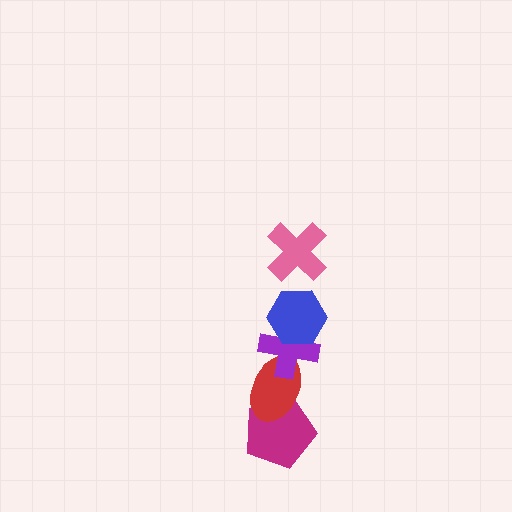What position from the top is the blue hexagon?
The blue hexagon is 2nd from the top.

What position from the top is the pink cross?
The pink cross is 1st from the top.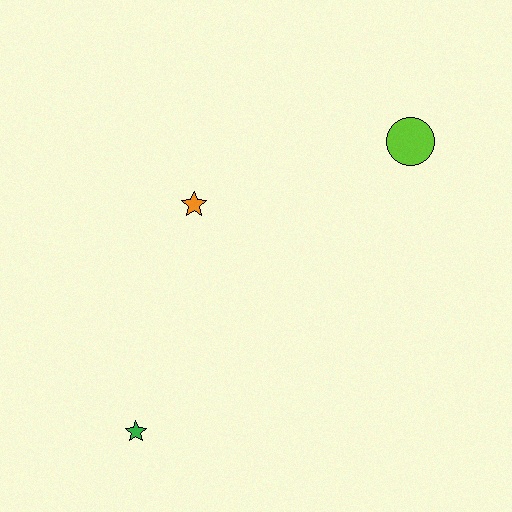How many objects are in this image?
There are 3 objects.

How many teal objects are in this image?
There are no teal objects.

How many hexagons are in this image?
There are no hexagons.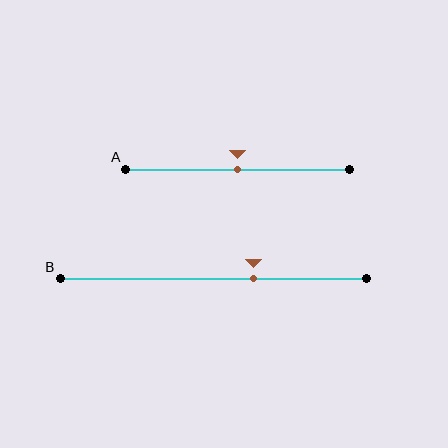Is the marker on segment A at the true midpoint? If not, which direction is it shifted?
Yes, the marker on segment A is at the true midpoint.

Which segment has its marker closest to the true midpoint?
Segment A has its marker closest to the true midpoint.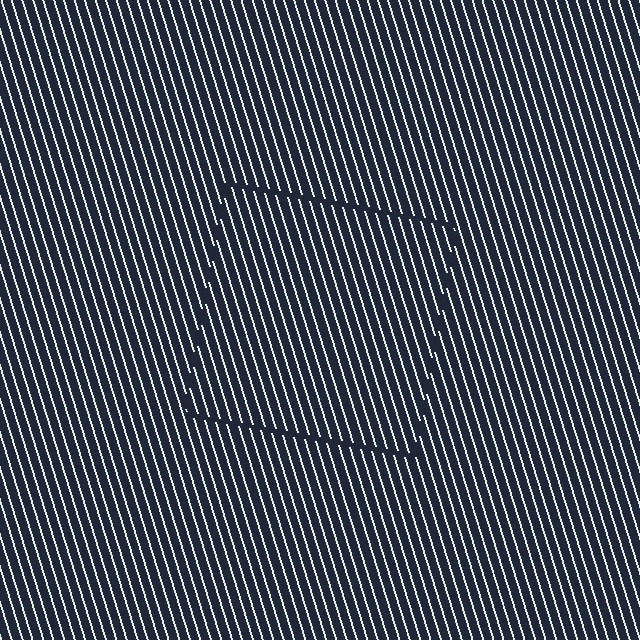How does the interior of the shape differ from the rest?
The interior of the shape contains the same grating, shifted by half a period — the contour is defined by the phase discontinuity where line-ends from the inner and outer gratings abut.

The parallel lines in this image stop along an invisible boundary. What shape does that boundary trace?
An illusory square. The interior of the shape contains the same grating, shifted by half a period — the contour is defined by the phase discontinuity where line-ends from the inner and outer gratings abut.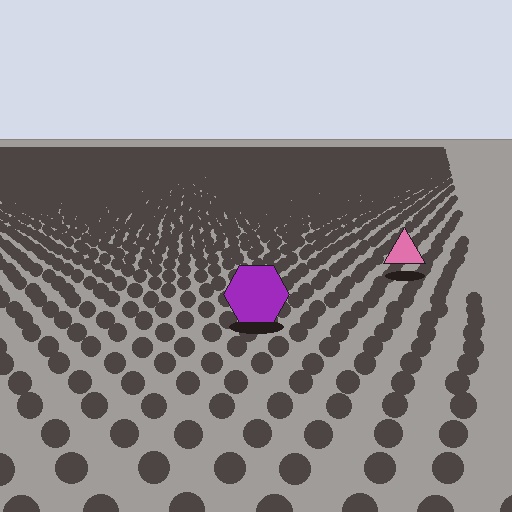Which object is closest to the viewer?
The purple hexagon is closest. The texture marks near it are larger and more spread out.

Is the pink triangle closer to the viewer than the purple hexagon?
No. The purple hexagon is closer — you can tell from the texture gradient: the ground texture is coarser near it.